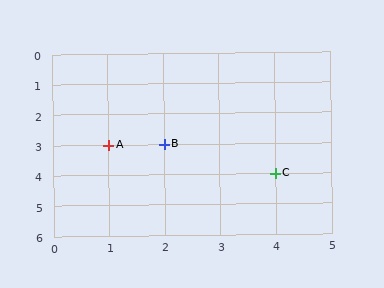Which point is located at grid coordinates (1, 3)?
Point A is at (1, 3).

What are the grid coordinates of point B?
Point B is at grid coordinates (2, 3).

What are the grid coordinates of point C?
Point C is at grid coordinates (4, 4).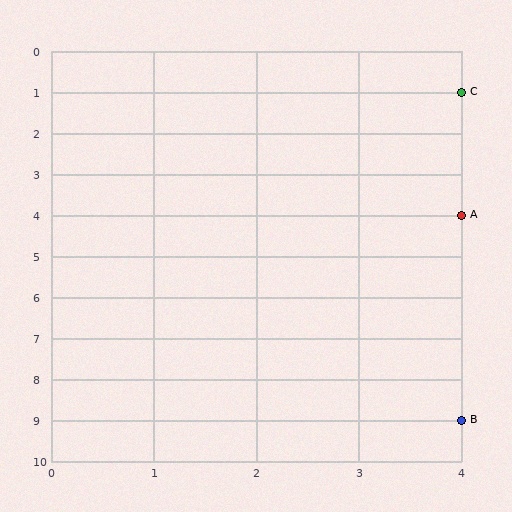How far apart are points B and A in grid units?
Points B and A are 5 rows apart.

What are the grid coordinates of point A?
Point A is at grid coordinates (4, 4).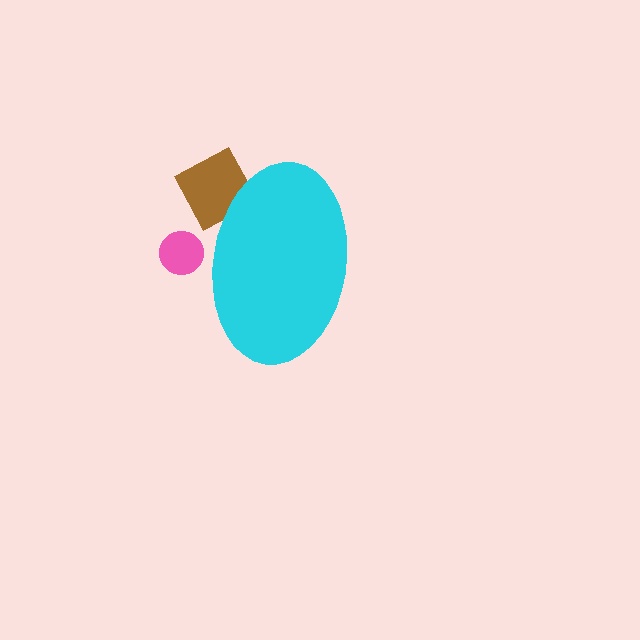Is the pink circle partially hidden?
Yes, the pink circle is partially hidden behind the cyan ellipse.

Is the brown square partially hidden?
Yes, the brown square is partially hidden behind the cyan ellipse.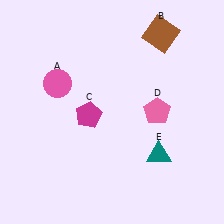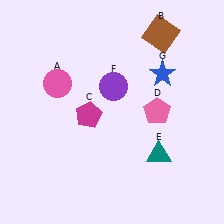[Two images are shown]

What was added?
A purple circle (F), a blue star (G) were added in Image 2.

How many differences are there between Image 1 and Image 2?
There are 2 differences between the two images.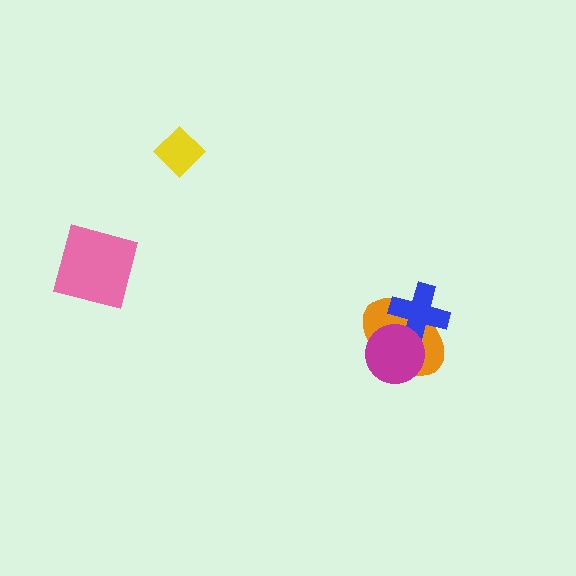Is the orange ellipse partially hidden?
Yes, it is partially covered by another shape.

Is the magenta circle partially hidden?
No, no other shape covers it.